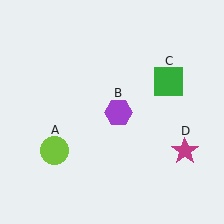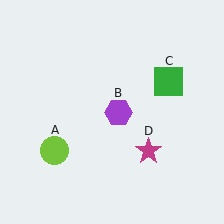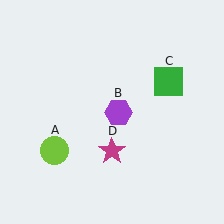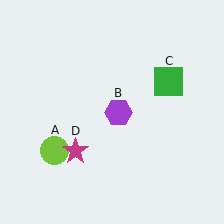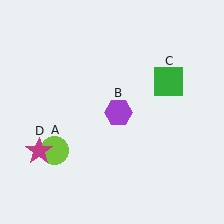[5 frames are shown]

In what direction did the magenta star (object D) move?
The magenta star (object D) moved left.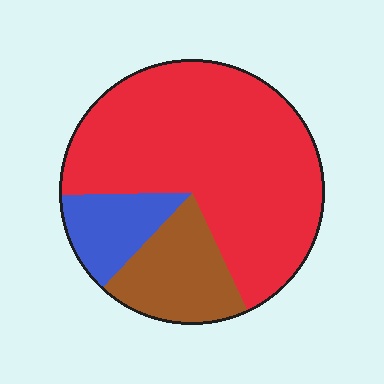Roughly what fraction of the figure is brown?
Brown covers 19% of the figure.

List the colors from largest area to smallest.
From largest to smallest: red, brown, blue.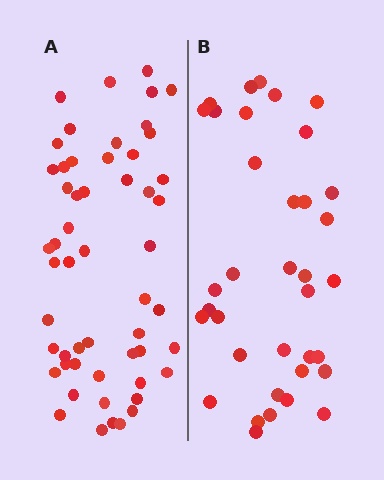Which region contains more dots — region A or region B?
Region A (the left region) has more dots.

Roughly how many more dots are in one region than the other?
Region A has approximately 20 more dots than region B.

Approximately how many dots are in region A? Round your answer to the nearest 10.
About 50 dots. (The exact count is 54, which rounds to 50.)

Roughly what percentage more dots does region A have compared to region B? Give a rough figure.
About 50% more.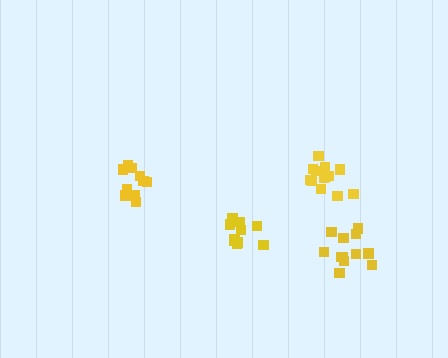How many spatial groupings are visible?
There are 4 spatial groupings.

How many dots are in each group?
Group 1: 10 dots, Group 2: 12 dots, Group 3: 13 dots, Group 4: 10 dots (45 total).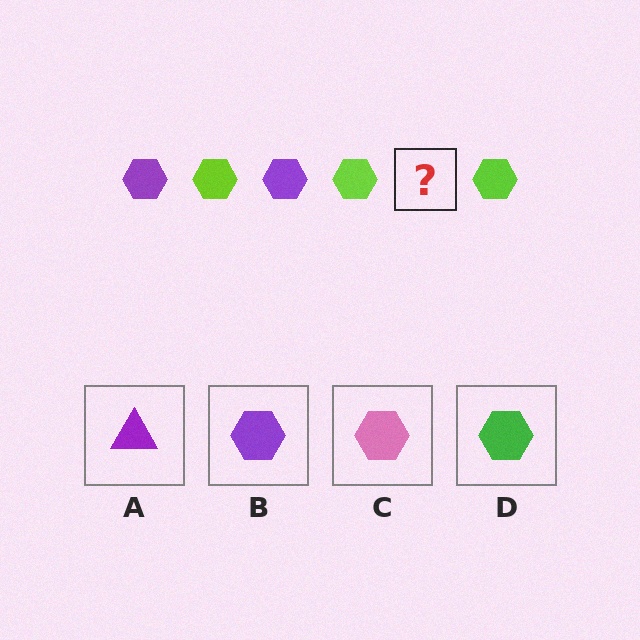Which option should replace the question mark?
Option B.